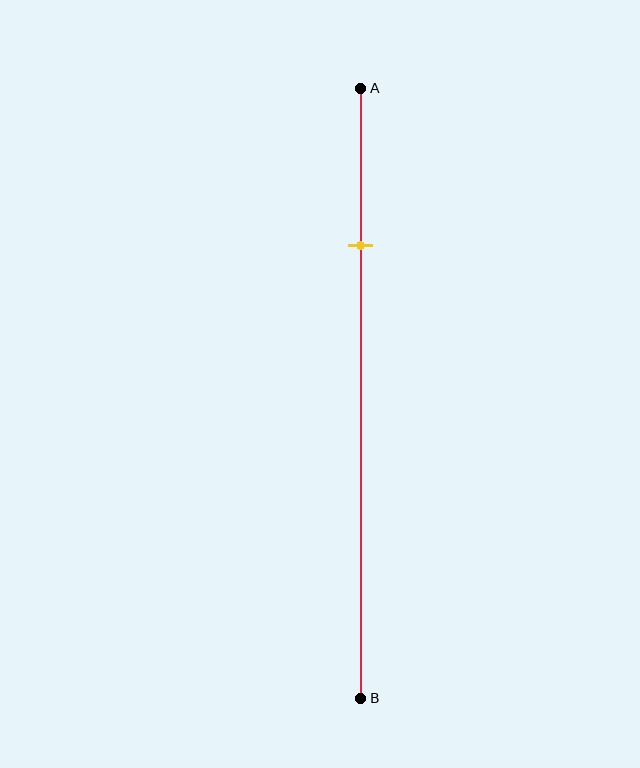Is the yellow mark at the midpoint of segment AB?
No, the mark is at about 25% from A, not at the 50% midpoint.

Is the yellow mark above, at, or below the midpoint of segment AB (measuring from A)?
The yellow mark is above the midpoint of segment AB.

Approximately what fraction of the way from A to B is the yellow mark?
The yellow mark is approximately 25% of the way from A to B.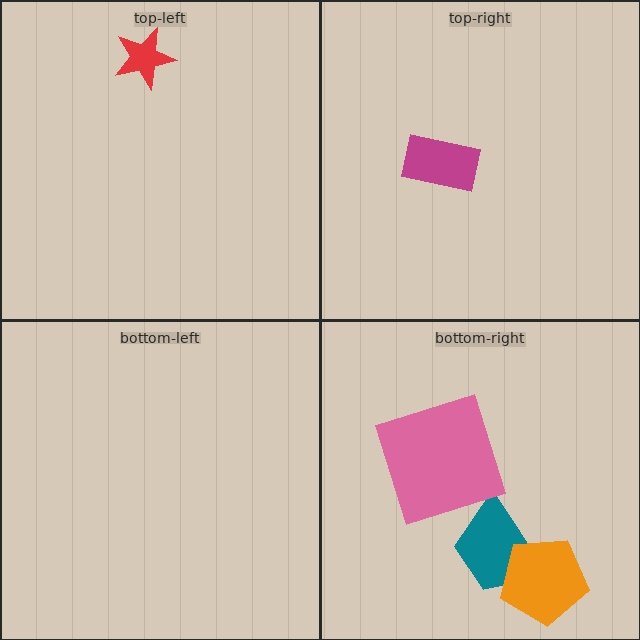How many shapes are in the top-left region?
1.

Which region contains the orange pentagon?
The bottom-right region.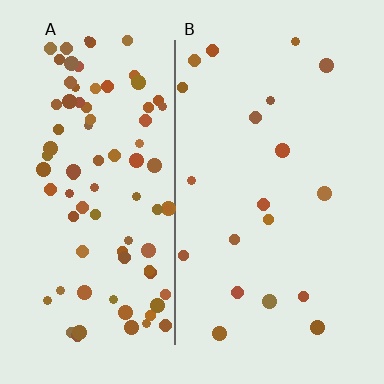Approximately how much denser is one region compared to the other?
Approximately 4.5× — region A over region B.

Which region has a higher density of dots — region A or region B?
A (the left).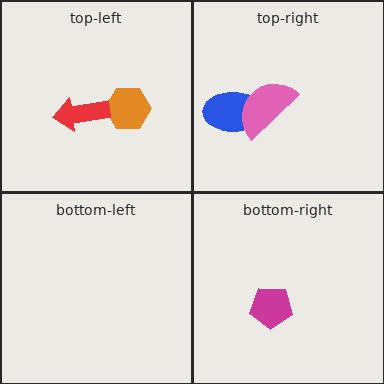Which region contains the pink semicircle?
The top-right region.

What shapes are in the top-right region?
The blue ellipse, the pink semicircle.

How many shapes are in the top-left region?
2.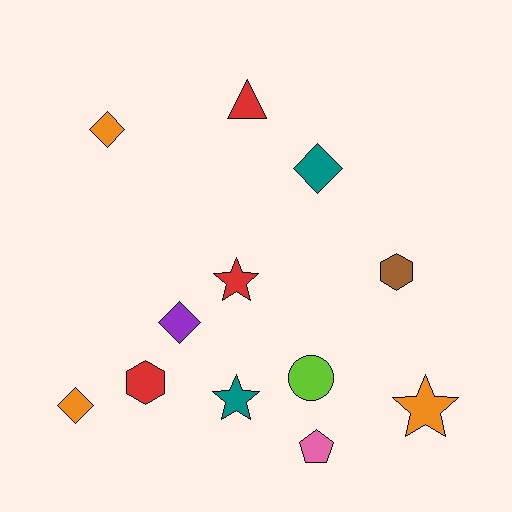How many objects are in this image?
There are 12 objects.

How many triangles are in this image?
There is 1 triangle.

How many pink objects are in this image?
There is 1 pink object.